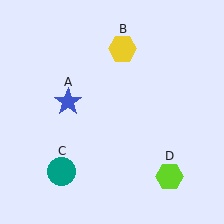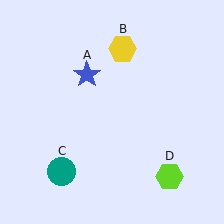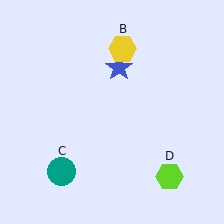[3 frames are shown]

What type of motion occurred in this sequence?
The blue star (object A) rotated clockwise around the center of the scene.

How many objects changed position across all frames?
1 object changed position: blue star (object A).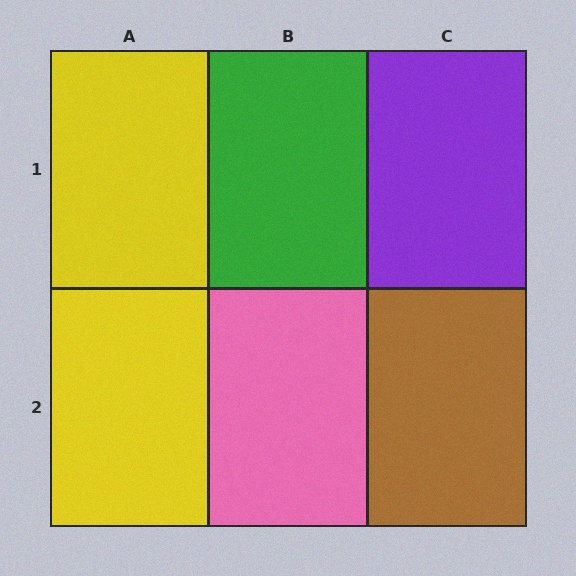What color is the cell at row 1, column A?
Yellow.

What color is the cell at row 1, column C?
Purple.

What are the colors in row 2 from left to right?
Yellow, pink, brown.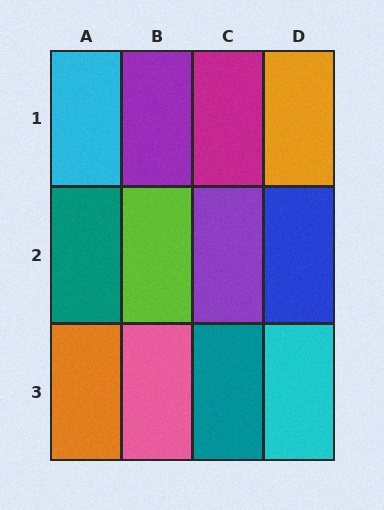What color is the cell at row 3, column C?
Teal.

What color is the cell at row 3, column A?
Orange.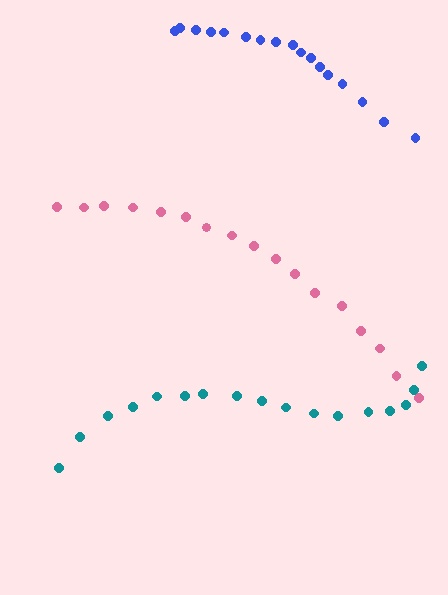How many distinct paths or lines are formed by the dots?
There are 3 distinct paths.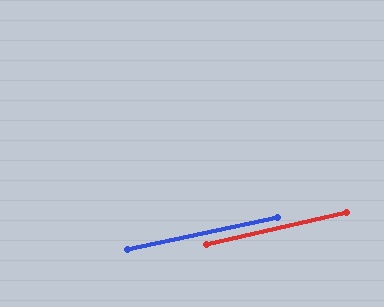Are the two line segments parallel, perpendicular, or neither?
Parallel — their directions differ by only 0.8°.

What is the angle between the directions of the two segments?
Approximately 1 degree.